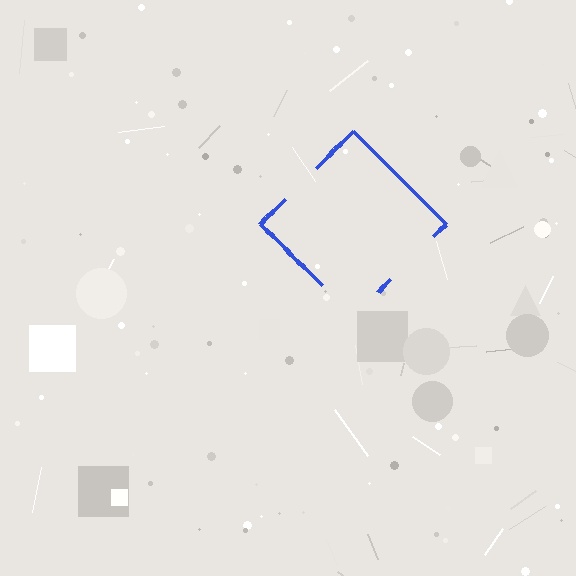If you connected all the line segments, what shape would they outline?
They would outline a diamond.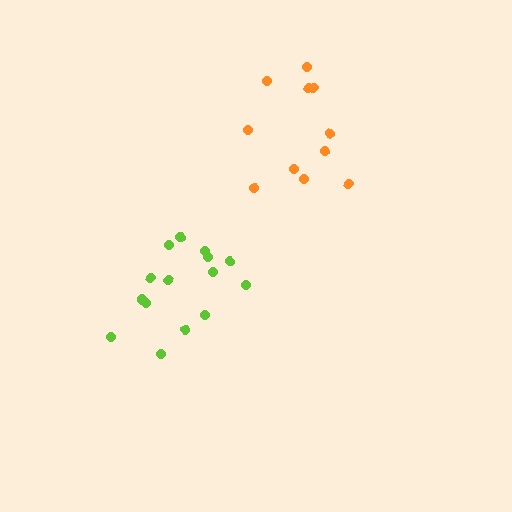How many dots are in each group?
Group 1: 11 dots, Group 2: 15 dots (26 total).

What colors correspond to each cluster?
The clusters are colored: orange, lime.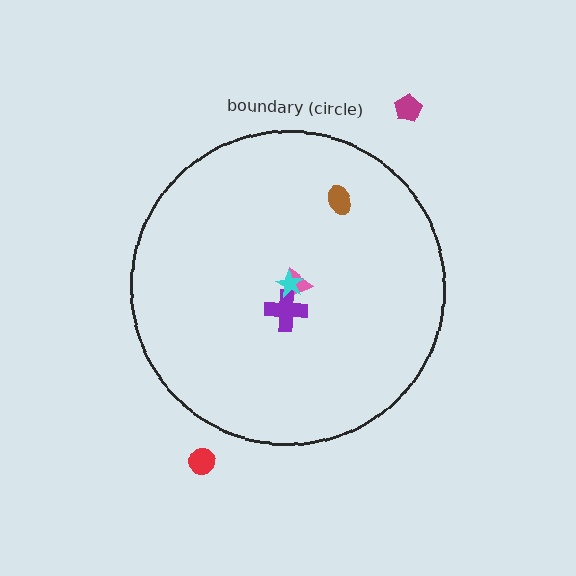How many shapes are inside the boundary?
4 inside, 2 outside.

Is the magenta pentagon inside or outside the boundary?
Outside.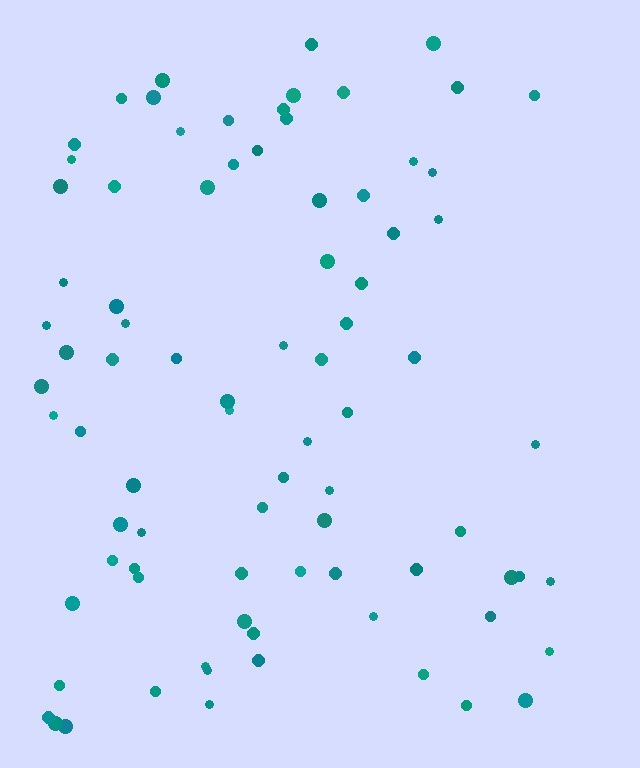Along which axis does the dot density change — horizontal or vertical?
Horizontal.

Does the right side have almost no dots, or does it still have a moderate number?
Still a moderate number, just noticeably fewer than the left.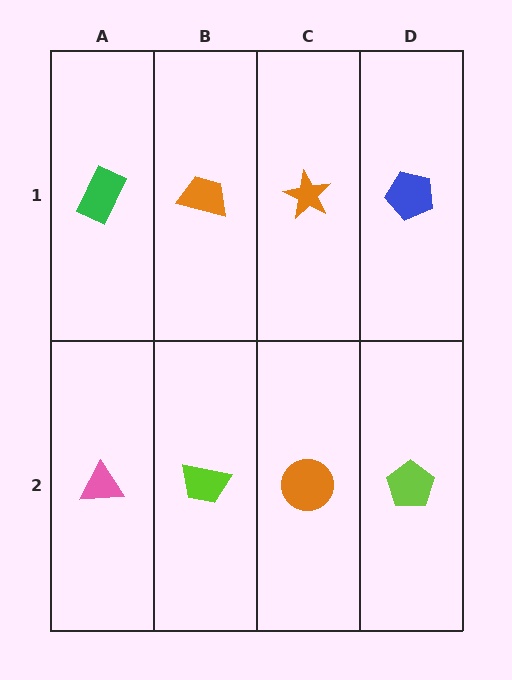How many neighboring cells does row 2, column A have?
2.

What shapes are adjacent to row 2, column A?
A green rectangle (row 1, column A), a lime trapezoid (row 2, column B).